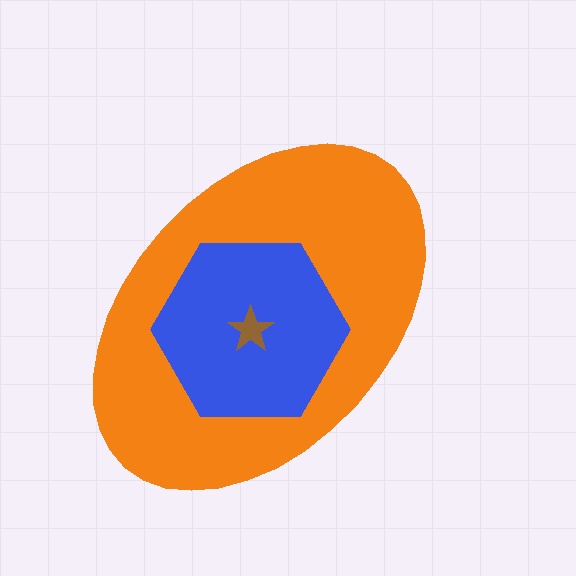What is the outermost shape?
The orange ellipse.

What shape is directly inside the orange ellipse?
The blue hexagon.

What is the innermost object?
The brown star.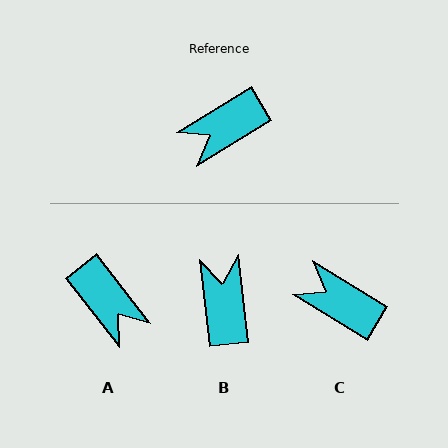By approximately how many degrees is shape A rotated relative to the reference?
Approximately 96 degrees counter-clockwise.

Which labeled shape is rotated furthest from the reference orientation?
B, about 115 degrees away.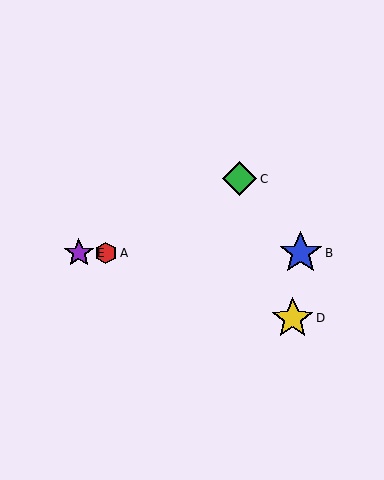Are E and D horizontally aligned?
No, E is at y≈253 and D is at y≈318.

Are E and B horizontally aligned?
Yes, both are at y≈253.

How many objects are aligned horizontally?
3 objects (A, B, E) are aligned horizontally.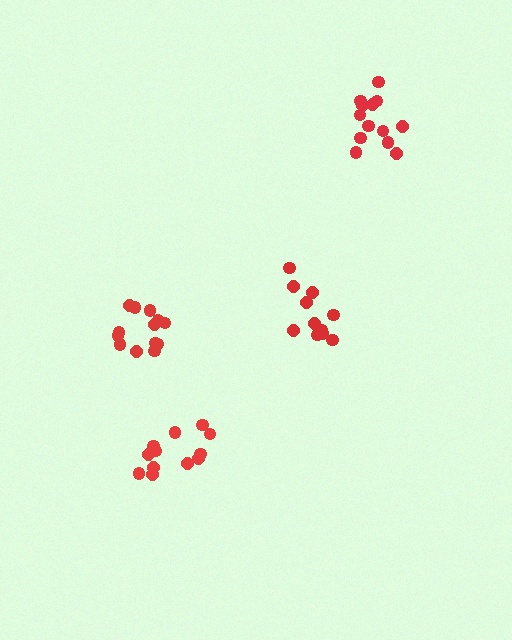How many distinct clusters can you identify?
There are 4 distinct clusters.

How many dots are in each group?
Group 1: 13 dots, Group 2: 12 dots, Group 3: 13 dots, Group 4: 11 dots (49 total).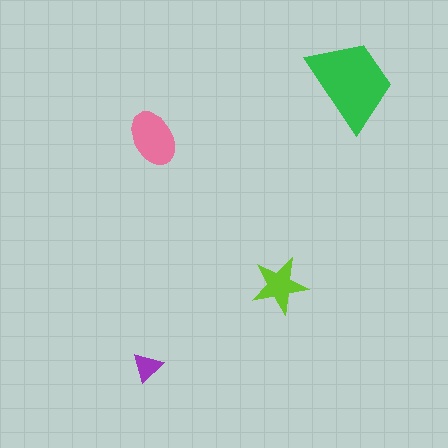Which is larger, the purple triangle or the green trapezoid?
The green trapezoid.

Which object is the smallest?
The purple triangle.